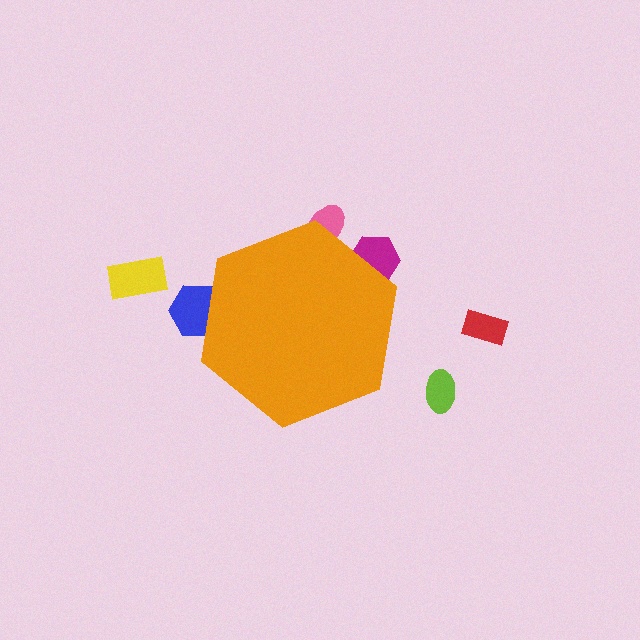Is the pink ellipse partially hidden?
Yes, the pink ellipse is partially hidden behind the orange hexagon.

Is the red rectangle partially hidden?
No, the red rectangle is fully visible.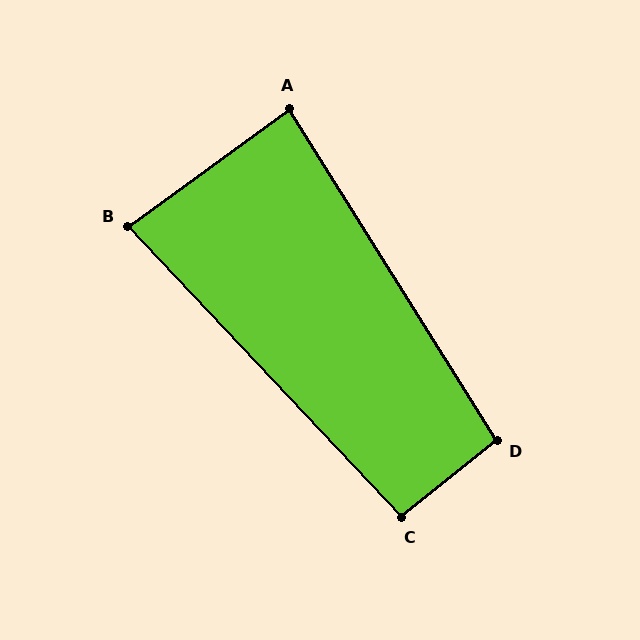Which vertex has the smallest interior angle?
B, at approximately 83 degrees.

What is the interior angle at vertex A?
Approximately 86 degrees (approximately right).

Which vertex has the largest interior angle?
D, at approximately 97 degrees.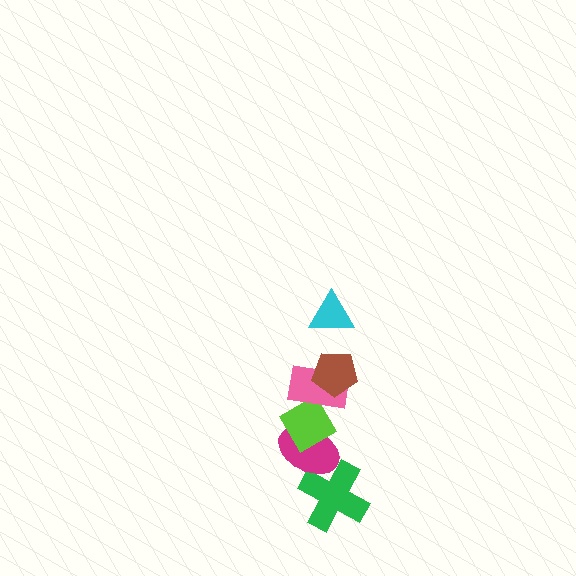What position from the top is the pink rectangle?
The pink rectangle is 3rd from the top.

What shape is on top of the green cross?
The magenta ellipse is on top of the green cross.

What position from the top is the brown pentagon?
The brown pentagon is 2nd from the top.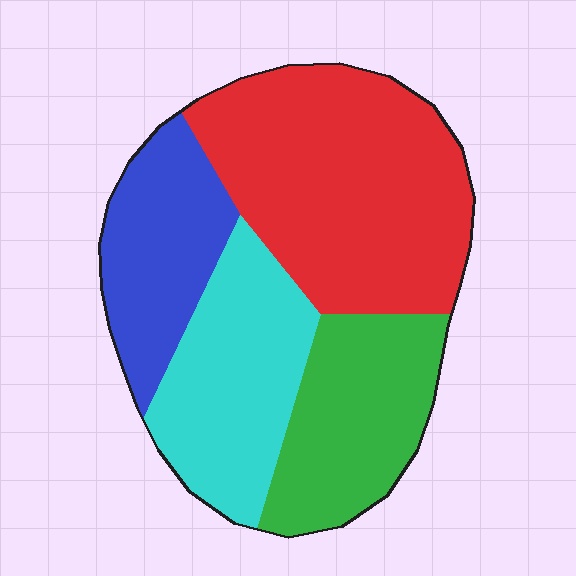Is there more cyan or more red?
Red.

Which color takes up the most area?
Red, at roughly 40%.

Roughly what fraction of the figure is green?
Green covers 21% of the figure.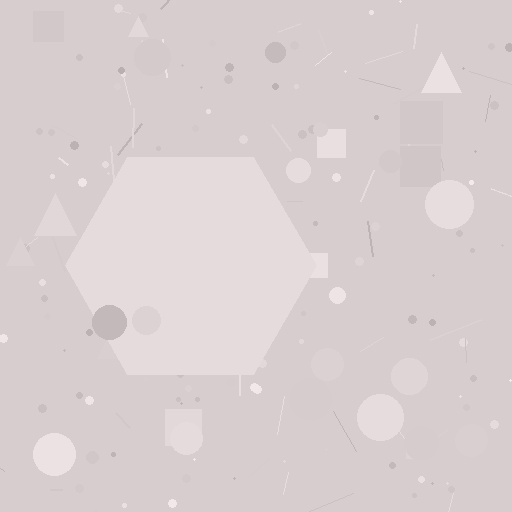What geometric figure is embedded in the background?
A hexagon is embedded in the background.